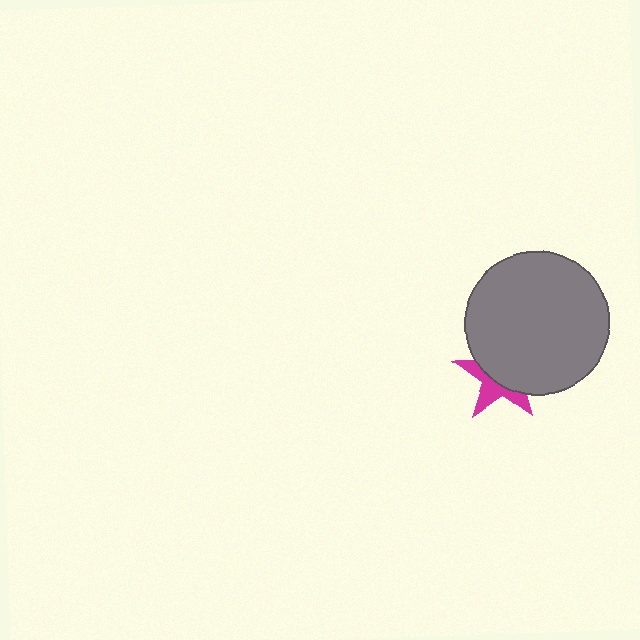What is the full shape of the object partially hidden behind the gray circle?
The partially hidden object is a magenta star.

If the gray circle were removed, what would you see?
You would see the complete magenta star.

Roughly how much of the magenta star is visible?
A small part of it is visible (roughly 40%).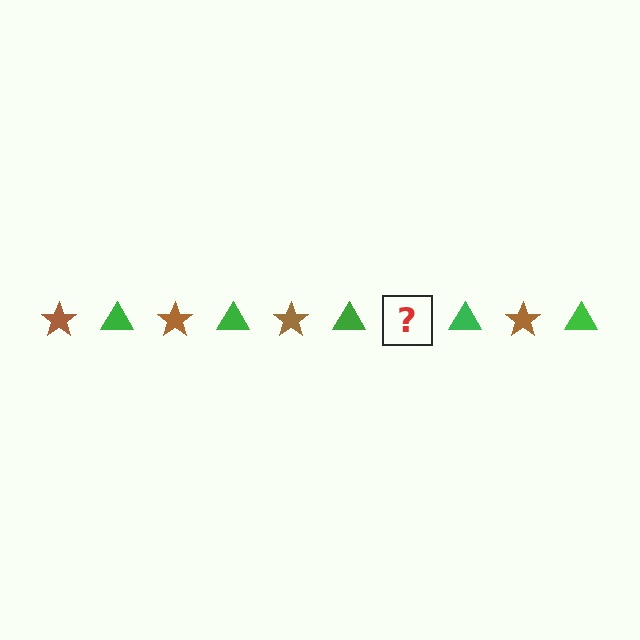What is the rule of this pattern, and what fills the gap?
The rule is that the pattern alternates between brown star and green triangle. The gap should be filled with a brown star.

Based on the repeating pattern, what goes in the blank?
The blank should be a brown star.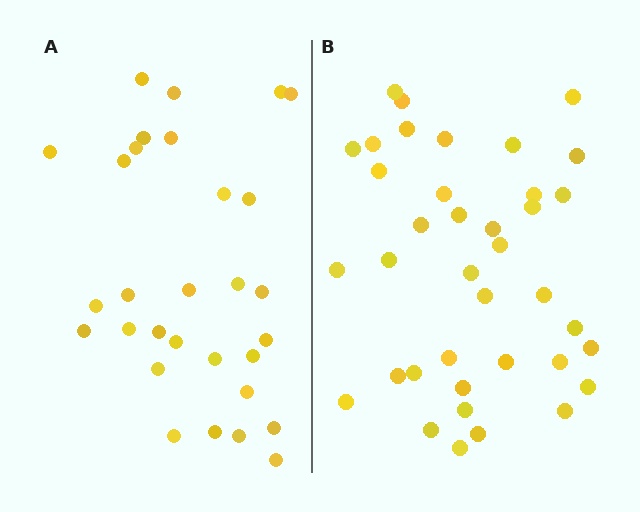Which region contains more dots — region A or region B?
Region B (the right region) has more dots.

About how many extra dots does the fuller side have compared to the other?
Region B has roughly 8 or so more dots than region A.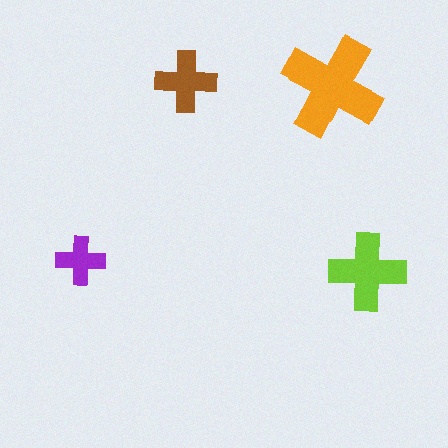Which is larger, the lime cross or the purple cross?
The lime one.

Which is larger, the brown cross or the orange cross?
The orange one.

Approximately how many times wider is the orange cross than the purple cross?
About 2 times wider.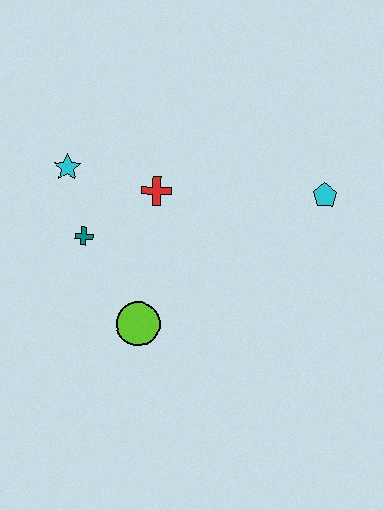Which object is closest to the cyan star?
The teal cross is closest to the cyan star.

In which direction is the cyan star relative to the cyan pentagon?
The cyan star is to the left of the cyan pentagon.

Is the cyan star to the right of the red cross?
No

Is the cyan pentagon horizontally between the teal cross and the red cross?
No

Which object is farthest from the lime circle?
The cyan pentagon is farthest from the lime circle.